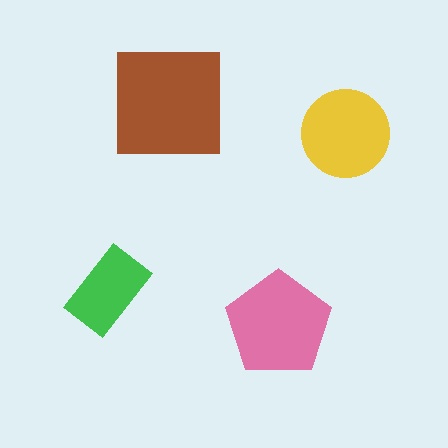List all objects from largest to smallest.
The brown square, the pink pentagon, the yellow circle, the green rectangle.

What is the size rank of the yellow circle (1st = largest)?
3rd.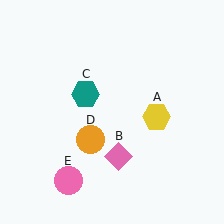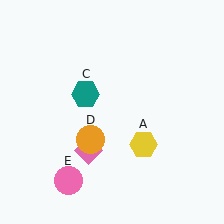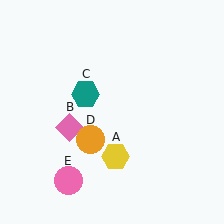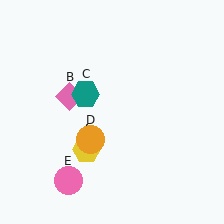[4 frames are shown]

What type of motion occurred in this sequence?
The yellow hexagon (object A), pink diamond (object B) rotated clockwise around the center of the scene.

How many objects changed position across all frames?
2 objects changed position: yellow hexagon (object A), pink diamond (object B).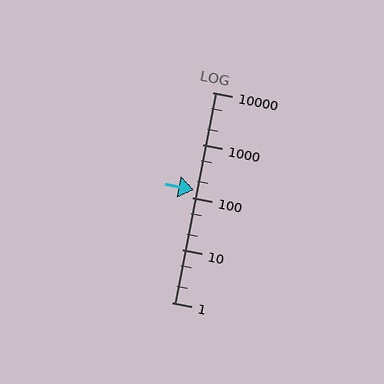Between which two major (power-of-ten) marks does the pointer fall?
The pointer is between 100 and 1000.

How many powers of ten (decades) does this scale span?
The scale spans 4 decades, from 1 to 10000.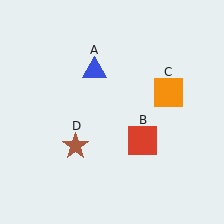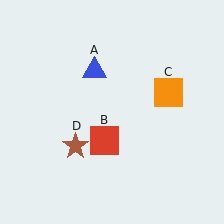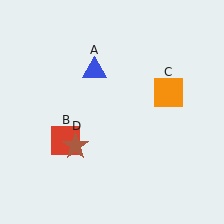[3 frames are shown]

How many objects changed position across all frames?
1 object changed position: red square (object B).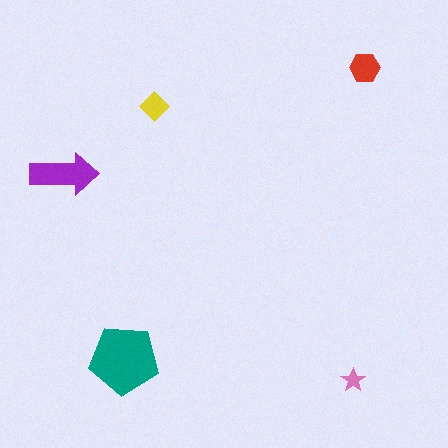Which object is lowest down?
The pink star is bottommost.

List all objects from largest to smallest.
The teal pentagon, the purple arrow, the red hexagon, the yellow diamond, the pink star.